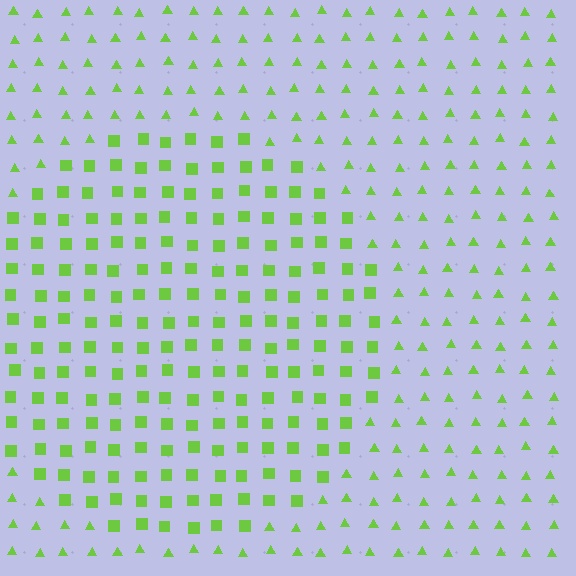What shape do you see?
I see a circle.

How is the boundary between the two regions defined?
The boundary is defined by a change in element shape: squares inside vs. triangles outside. All elements share the same color and spacing.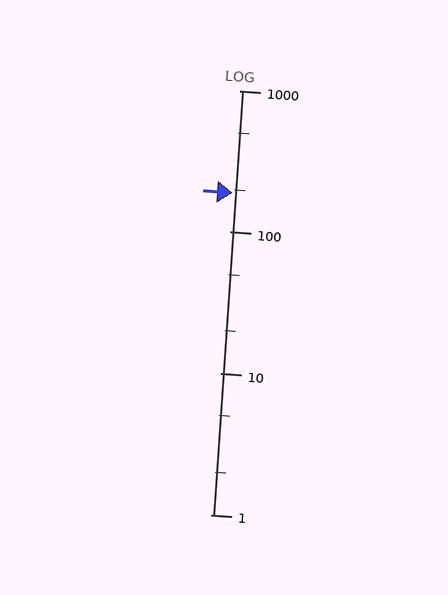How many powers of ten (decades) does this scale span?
The scale spans 3 decades, from 1 to 1000.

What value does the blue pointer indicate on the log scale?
The pointer indicates approximately 190.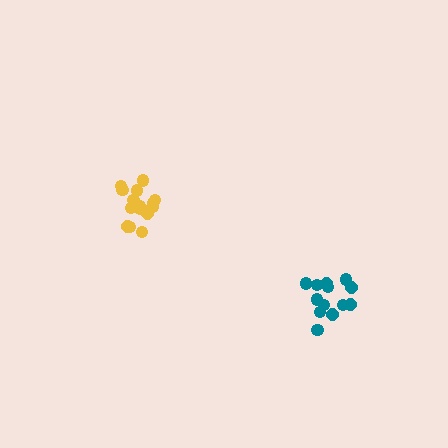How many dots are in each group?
Group 1: 16 dots, Group 2: 13 dots (29 total).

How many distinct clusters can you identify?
There are 2 distinct clusters.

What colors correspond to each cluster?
The clusters are colored: yellow, teal.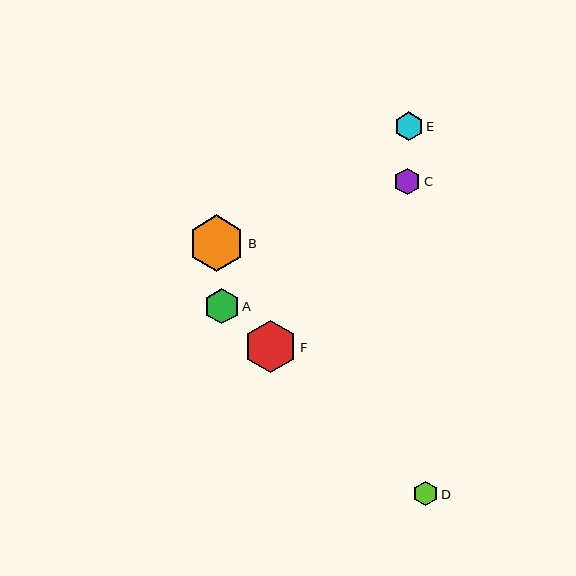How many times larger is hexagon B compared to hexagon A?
Hexagon B is approximately 1.6 times the size of hexagon A.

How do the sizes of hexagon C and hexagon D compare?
Hexagon C and hexagon D are approximately the same size.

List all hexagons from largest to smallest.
From largest to smallest: B, F, A, E, C, D.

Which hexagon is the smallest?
Hexagon D is the smallest with a size of approximately 25 pixels.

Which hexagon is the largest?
Hexagon B is the largest with a size of approximately 57 pixels.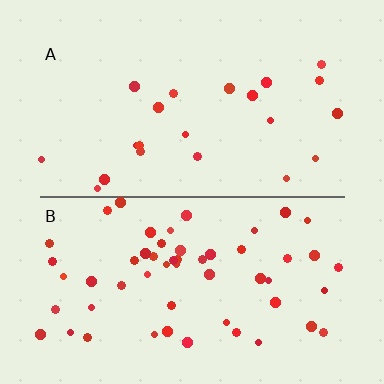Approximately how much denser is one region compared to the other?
Approximately 2.6× — region B over region A.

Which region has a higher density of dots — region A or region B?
B (the bottom).